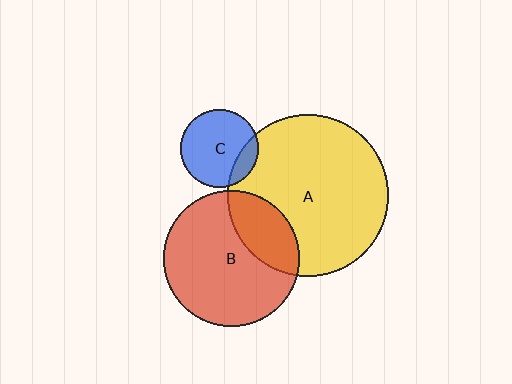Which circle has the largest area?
Circle A (yellow).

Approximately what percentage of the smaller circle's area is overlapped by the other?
Approximately 25%.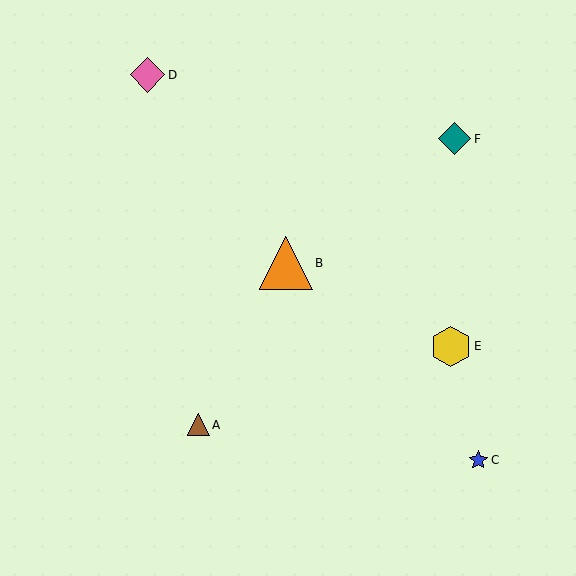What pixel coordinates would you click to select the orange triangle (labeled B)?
Click at (286, 263) to select the orange triangle B.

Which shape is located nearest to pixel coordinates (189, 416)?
The brown triangle (labeled A) at (198, 425) is nearest to that location.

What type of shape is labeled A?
Shape A is a brown triangle.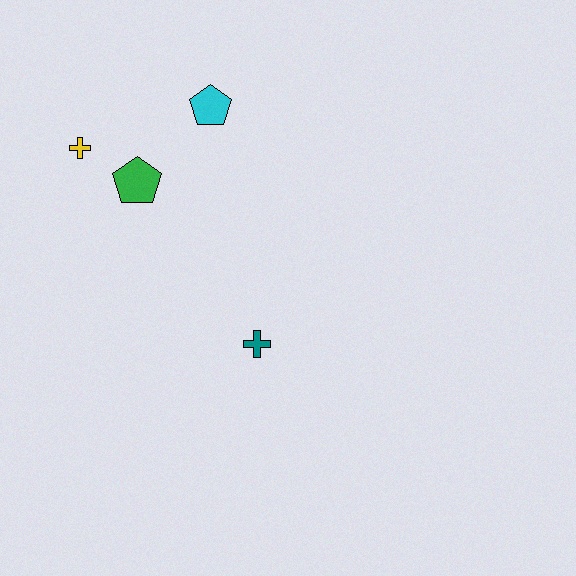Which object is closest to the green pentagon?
The yellow cross is closest to the green pentagon.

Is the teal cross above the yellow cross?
No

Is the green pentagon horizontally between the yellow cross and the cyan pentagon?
Yes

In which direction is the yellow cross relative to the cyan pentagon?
The yellow cross is to the left of the cyan pentagon.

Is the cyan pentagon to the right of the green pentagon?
Yes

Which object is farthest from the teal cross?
The yellow cross is farthest from the teal cross.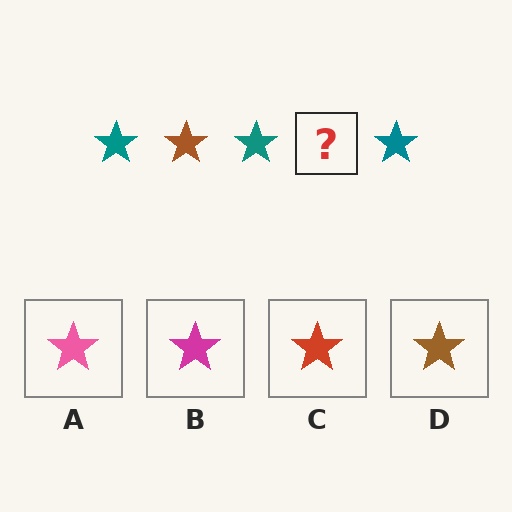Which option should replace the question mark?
Option D.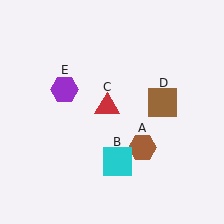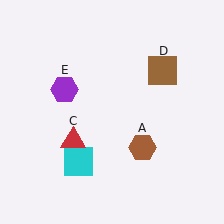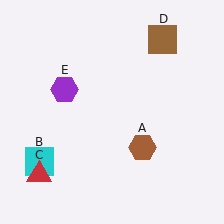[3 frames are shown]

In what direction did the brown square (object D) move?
The brown square (object D) moved up.